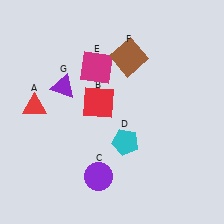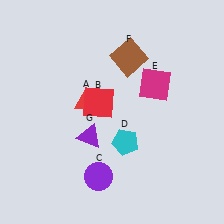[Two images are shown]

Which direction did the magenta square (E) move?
The magenta square (E) moved right.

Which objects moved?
The objects that moved are: the red triangle (A), the magenta square (E), the purple triangle (G).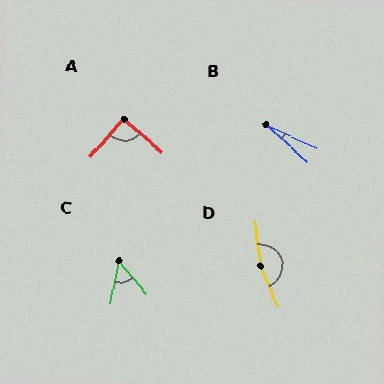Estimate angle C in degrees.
Approximately 51 degrees.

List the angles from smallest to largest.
B (17°), C (51°), A (90°), D (166°).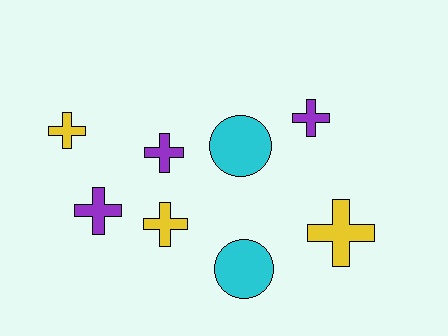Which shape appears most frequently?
Cross, with 6 objects.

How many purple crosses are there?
There are 3 purple crosses.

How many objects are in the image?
There are 8 objects.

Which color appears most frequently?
Purple, with 3 objects.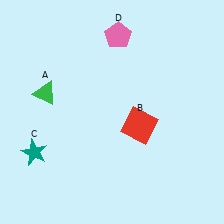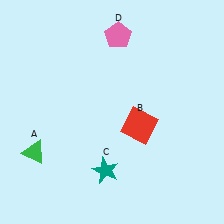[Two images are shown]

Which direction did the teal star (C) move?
The teal star (C) moved right.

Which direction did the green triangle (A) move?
The green triangle (A) moved down.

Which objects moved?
The objects that moved are: the green triangle (A), the teal star (C).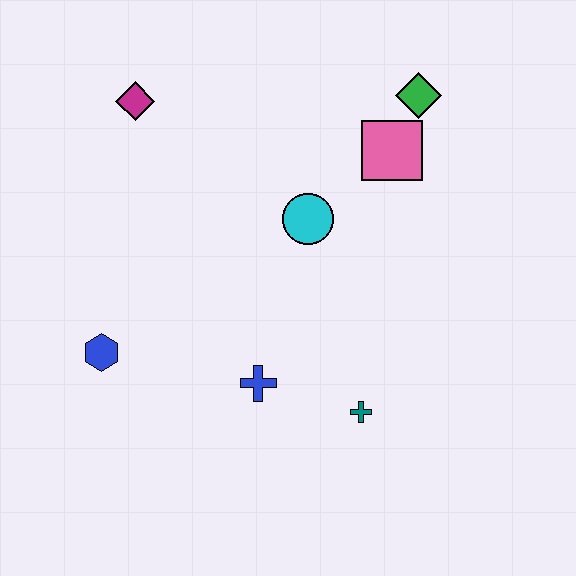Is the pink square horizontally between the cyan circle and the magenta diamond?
No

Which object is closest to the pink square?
The green diamond is closest to the pink square.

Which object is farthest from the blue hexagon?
The green diamond is farthest from the blue hexagon.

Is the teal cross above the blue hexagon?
No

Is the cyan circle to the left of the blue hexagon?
No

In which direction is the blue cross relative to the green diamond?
The blue cross is below the green diamond.